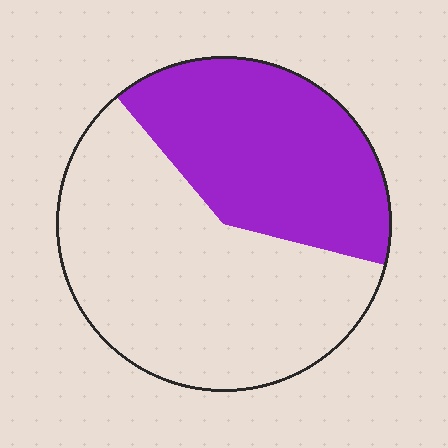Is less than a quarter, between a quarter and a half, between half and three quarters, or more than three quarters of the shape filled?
Between a quarter and a half.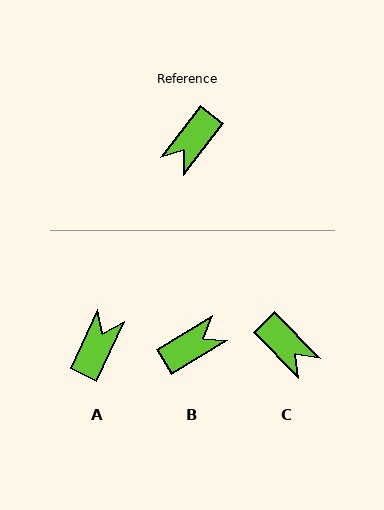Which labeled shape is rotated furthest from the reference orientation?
A, about 167 degrees away.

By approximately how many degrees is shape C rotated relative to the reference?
Approximately 82 degrees counter-clockwise.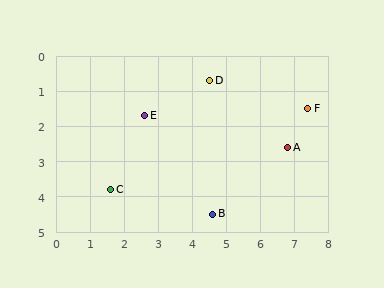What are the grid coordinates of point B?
Point B is at approximately (4.6, 4.5).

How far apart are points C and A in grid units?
Points C and A are about 5.3 grid units apart.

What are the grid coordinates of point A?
Point A is at approximately (6.8, 2.6).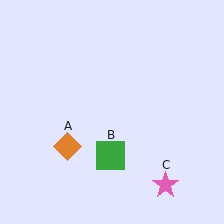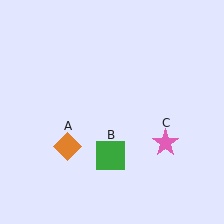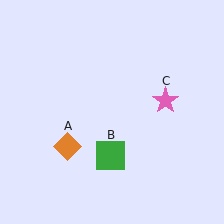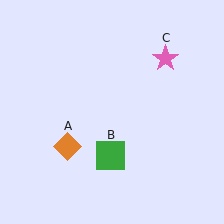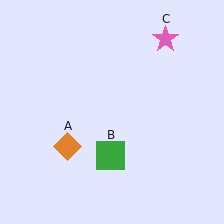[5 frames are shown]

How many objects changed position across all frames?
1 object changed position: pink star (object C).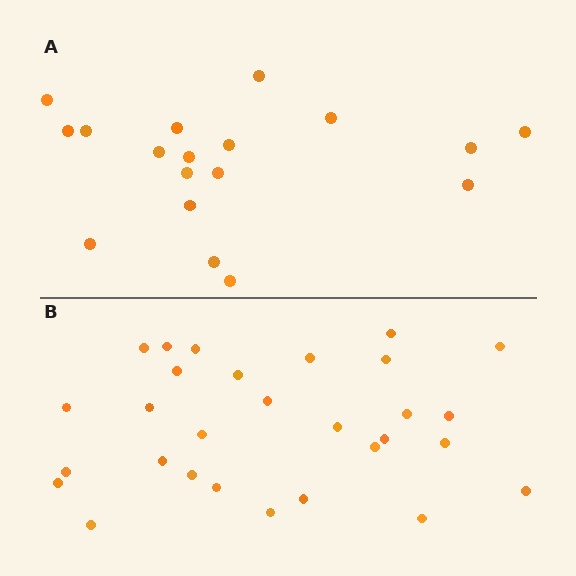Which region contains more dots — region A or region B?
Region B (the bottom region) has more dots.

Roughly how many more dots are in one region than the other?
Region B has roughly 12 or so more dots than region A.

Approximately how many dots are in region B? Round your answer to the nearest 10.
About 30 dots. (The exact count is 29, which rounds to 30.)